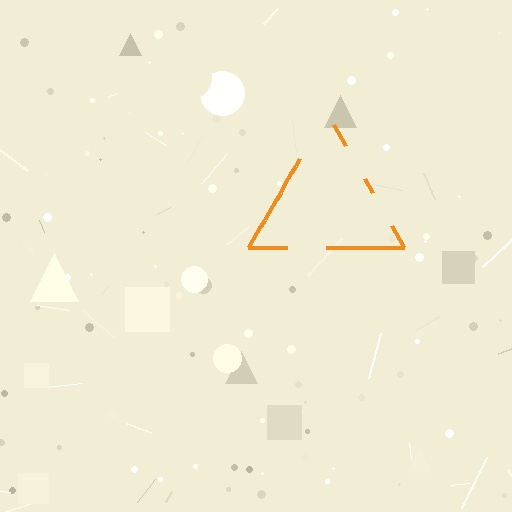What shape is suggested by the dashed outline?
The dashed outline suggests a triangle.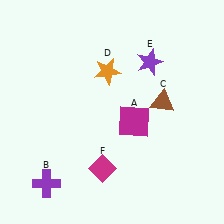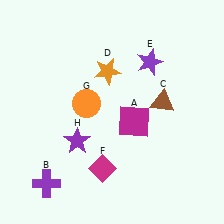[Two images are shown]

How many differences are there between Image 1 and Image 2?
There are 2 differences between the two images.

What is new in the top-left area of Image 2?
An orange circle (G) was added in the top-left area of Image 2.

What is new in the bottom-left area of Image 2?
A purple star (H) was added in the bottom-left area of Image 2.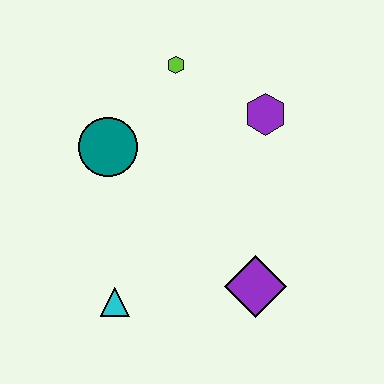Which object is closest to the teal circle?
The lime hexagon is closest to the teal circle.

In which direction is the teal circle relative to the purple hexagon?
The teal circle is to the left of the purple hexagon.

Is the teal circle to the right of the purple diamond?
No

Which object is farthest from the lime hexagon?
The cyan triangle is farthest from the lime hexagon.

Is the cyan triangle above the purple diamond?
No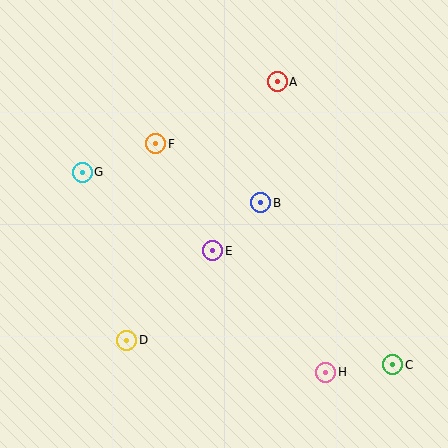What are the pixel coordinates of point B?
Point B is at (261, 203).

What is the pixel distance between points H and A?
The distance between H and A is 295 pixels.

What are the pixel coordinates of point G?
Point G is at (82, 172).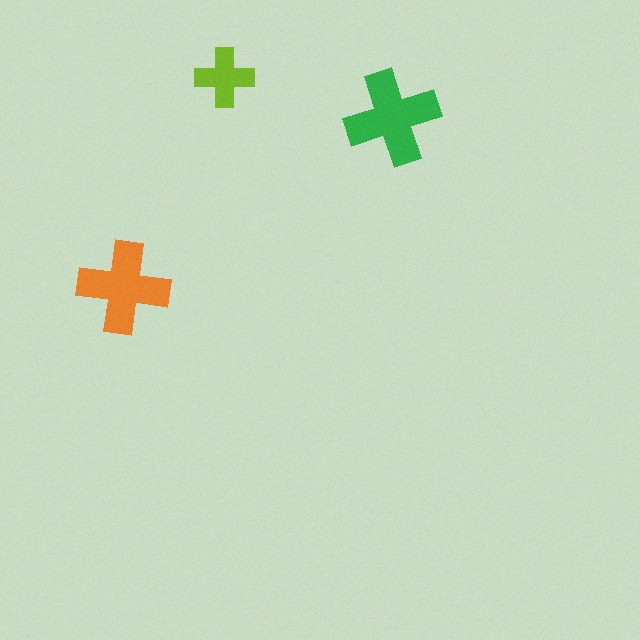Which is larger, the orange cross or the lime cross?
The orange one.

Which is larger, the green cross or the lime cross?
The green one.